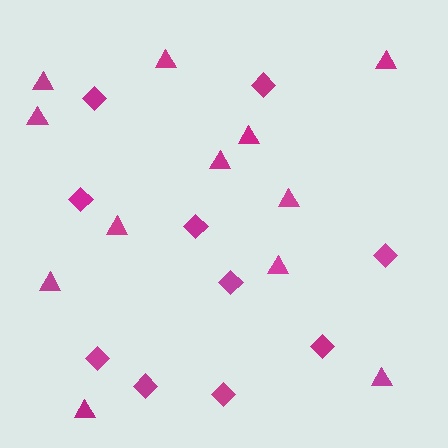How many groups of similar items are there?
There are 2 groups: one group of diamonds (10) and one group of triangles (12).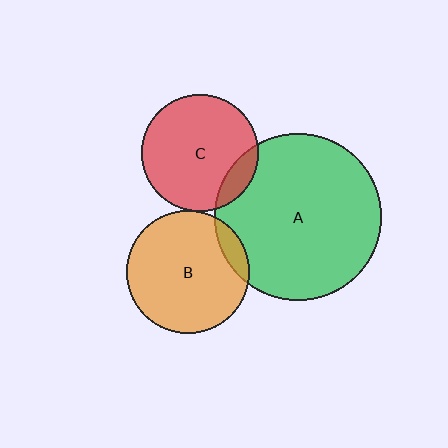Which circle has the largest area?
Circle A (green).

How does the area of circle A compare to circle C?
Approximately 2.0 times.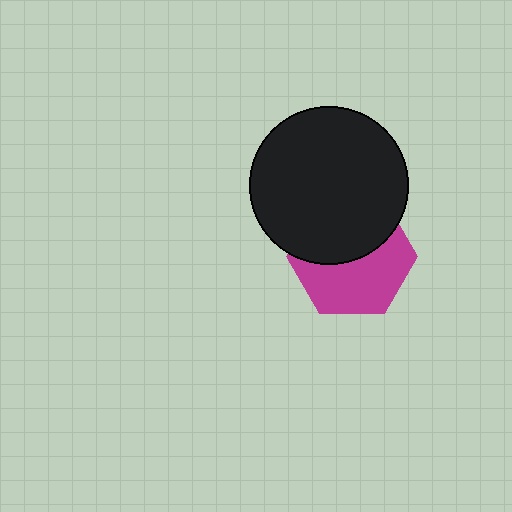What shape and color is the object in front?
The object in front is a black circle.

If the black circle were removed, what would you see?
You would see the complete magenta hexagon.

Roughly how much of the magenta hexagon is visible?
About half of it is visible (roughly 53%).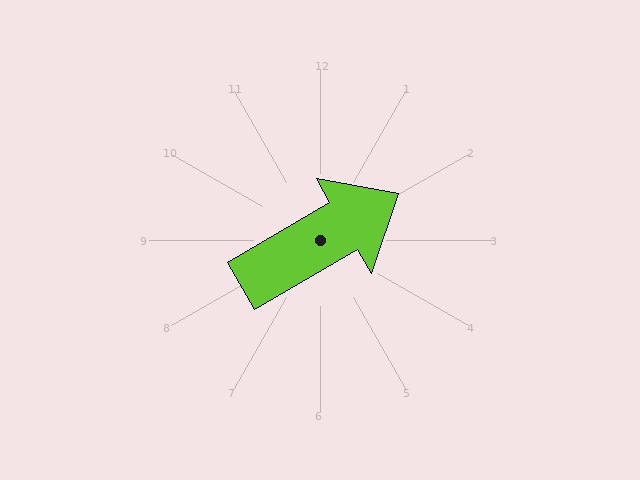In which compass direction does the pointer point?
Northeast.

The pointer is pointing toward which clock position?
Roughly 2 o'clock.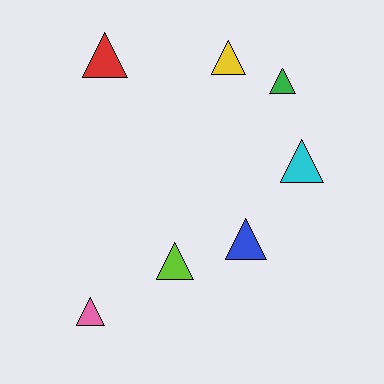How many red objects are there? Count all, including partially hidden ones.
There is 1 red object.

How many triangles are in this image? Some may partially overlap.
There are 7 triangles.